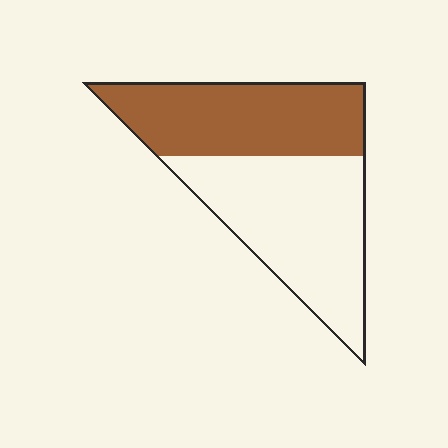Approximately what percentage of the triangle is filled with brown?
Approximately 45%.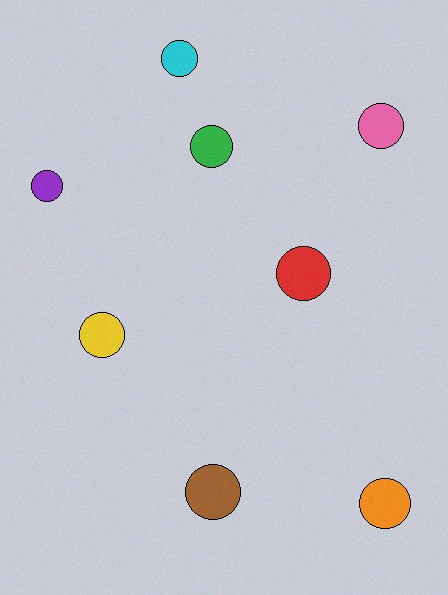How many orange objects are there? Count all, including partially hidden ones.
There is 1 orange object.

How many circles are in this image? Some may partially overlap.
There are 8 circles.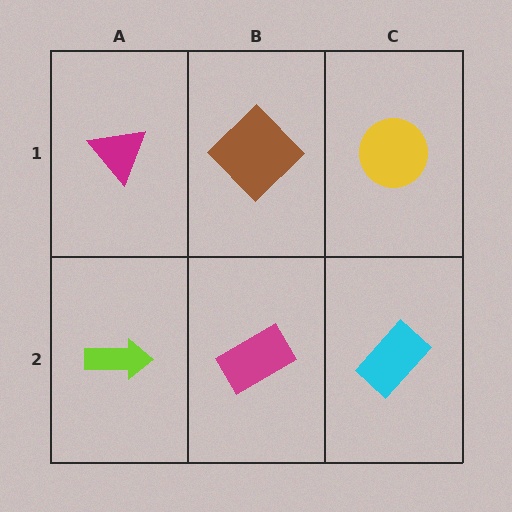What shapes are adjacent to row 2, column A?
A magenta triangle (row 1, column A), a magenta rectangle (row 2, column B).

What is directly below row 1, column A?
A lime arrow.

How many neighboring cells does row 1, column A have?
2.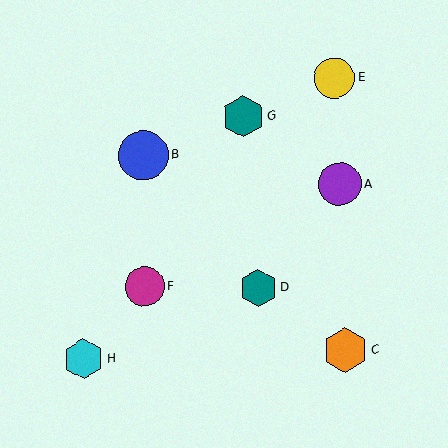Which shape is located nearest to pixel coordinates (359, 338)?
The orange hexagon (labeled C) at (345, 350) is nearest to that location.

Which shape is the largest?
The blue circle (labeled B) is the largest.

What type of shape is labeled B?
Shape B is a blue circle.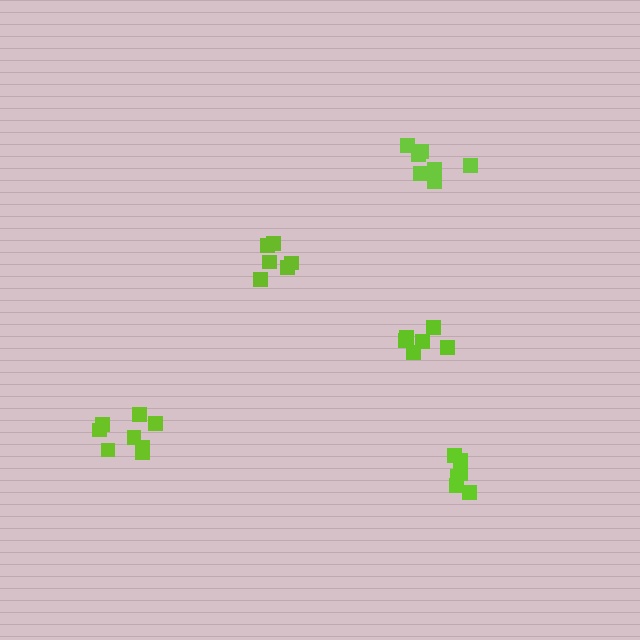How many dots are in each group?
Group 1: 6 dots, Group 2: 6 dots, Group 3: 6 dots, Group 4: 8 dots, Group 5: 7 dots (33 total).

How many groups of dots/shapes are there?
There are 5 groups.